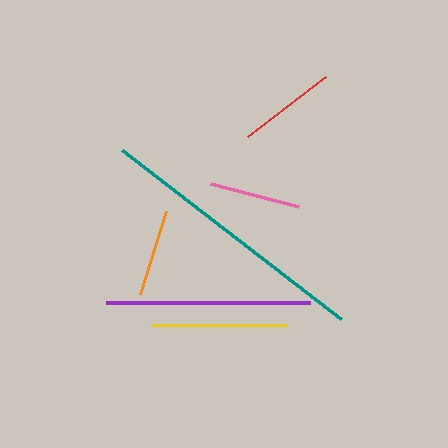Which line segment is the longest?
The teal line is the longest at approximately 276 pixels.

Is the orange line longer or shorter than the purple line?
The purple line is longer than the orange line.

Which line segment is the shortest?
The orange line is the shortest at approximately 87 pixels.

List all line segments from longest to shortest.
From longest to shortest: teal, purple, yellow, red, pink, orange.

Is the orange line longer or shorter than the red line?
The red line is longer than the orange line.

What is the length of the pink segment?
The pink segment is approximately 90 pixels long.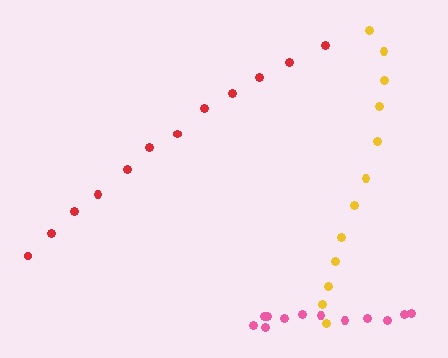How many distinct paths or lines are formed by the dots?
There are 3 distinct paths.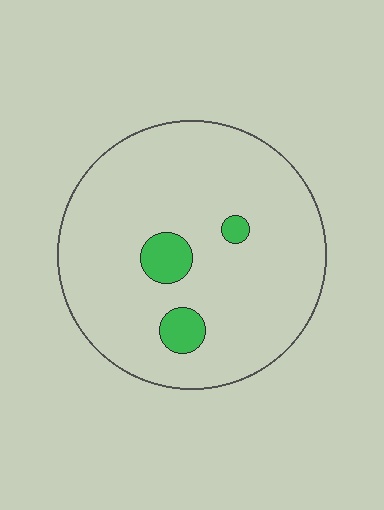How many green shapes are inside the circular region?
3.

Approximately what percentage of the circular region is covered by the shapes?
Approximately 10%.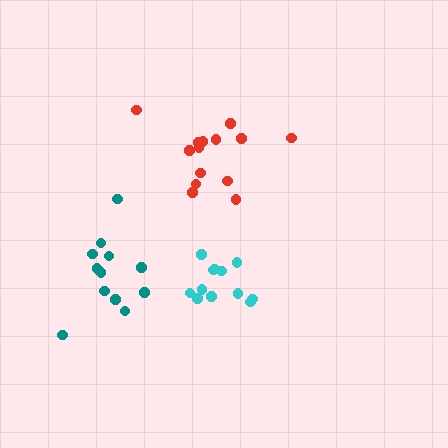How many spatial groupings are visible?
There are 3 spatial groupings.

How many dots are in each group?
Group 1: 12 dots, Group 2: 14 dots, Group 3: 12 dots (38 total).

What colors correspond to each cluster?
The clusters are colored: cyan, red, teal.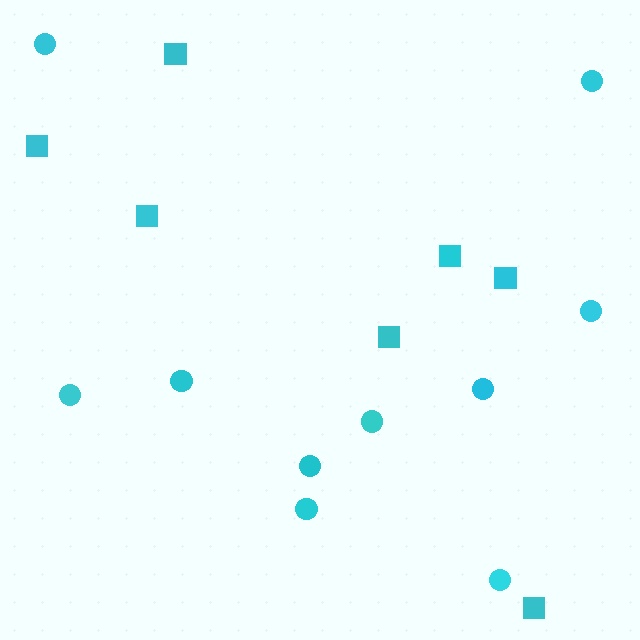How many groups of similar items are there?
There are 2 groups: one group of squares (7) and one group of circles (10).